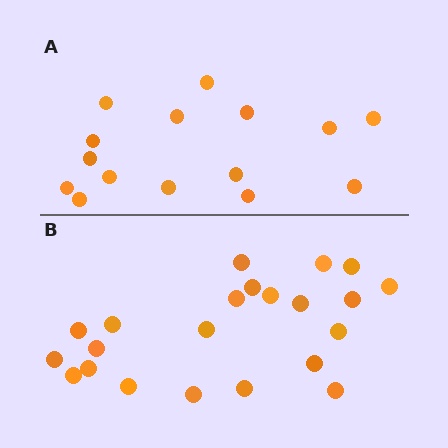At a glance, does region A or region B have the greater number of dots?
Region B (the bottom region) has more dots.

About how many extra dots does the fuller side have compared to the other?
Region B has roughly 8 or so more dots than region A.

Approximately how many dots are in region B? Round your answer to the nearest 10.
About 20 dots. (The exact count is 22, which rounds to 20.)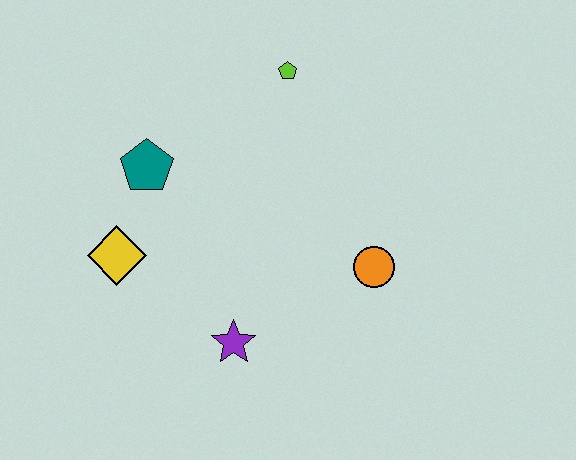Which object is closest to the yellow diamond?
The teal pentagon is closest to the yellow diamond.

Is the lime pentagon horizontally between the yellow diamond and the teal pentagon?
No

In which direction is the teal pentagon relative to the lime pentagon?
The teal pentagon is to the left of the lime pentagon.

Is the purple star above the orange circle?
No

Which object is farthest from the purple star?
The lime pentagon is farthest from the purple star.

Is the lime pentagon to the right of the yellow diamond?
Yes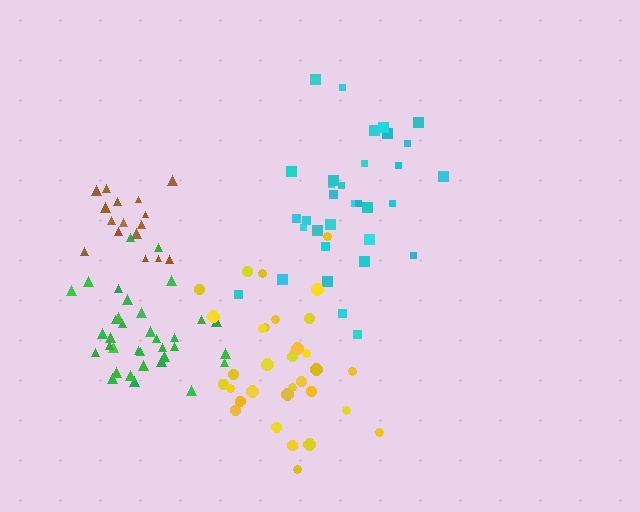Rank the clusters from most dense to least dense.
green, brown, yellow, cyan.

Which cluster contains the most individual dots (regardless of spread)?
Green (35).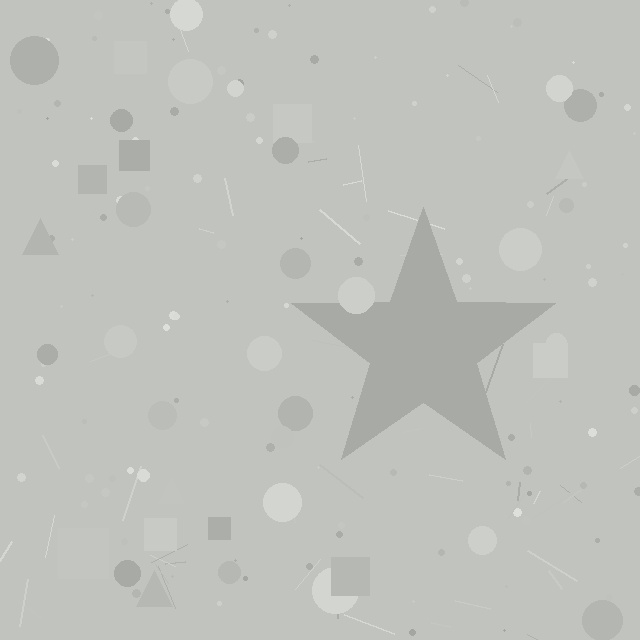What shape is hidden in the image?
A star is hidden in the image.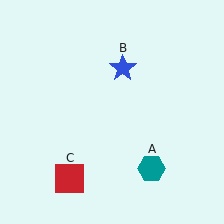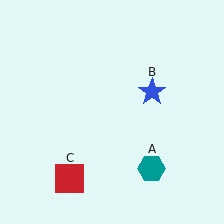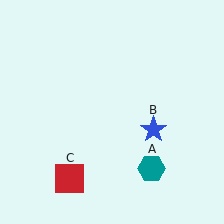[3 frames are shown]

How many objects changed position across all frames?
1 object changed position: blue star (object B).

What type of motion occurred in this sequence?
The blue star (object B) rotated clockwise around the center of the scene.